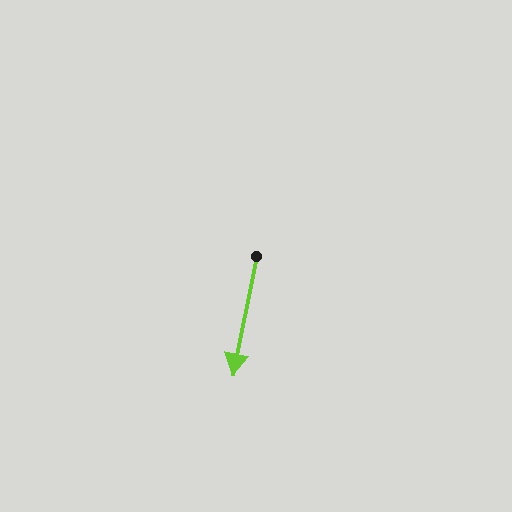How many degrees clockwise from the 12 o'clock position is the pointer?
Approximately 191 degrees.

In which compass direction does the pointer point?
South.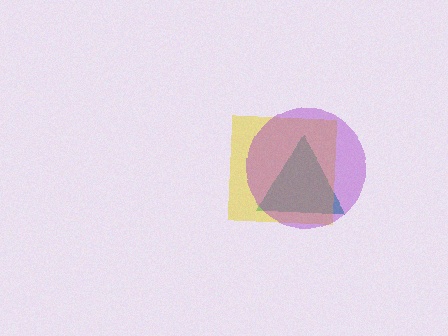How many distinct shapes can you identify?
There are 3 distinct shapes: a teal triangle, a yellow square, a purple circle.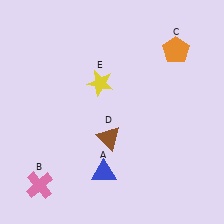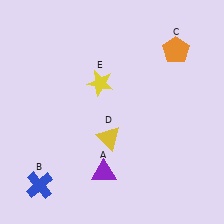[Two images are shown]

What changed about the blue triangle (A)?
In Image 1, A is blue. In Image 2, it changed to purple.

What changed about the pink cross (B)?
In Image 1, B is pink. In Image 2, it changed to blue.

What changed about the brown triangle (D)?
In Image 1, D is brown. In Image 2, it changed to yellow.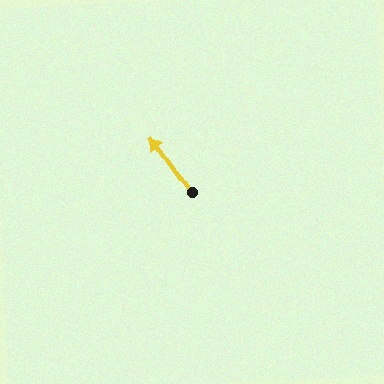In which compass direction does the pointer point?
Northwest.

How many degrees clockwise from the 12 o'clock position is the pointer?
Approximately 324 degrees.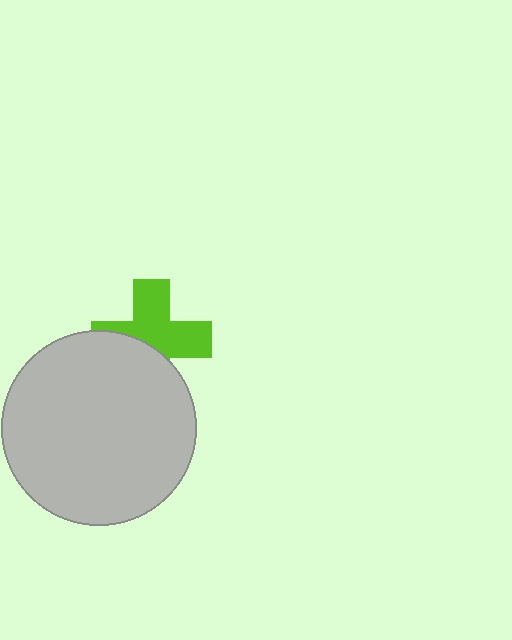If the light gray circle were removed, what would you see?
You would see the complete lime cross.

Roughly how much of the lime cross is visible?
About half of it is visible (roughly 59%).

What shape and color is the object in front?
The object in front is a light gray circle.